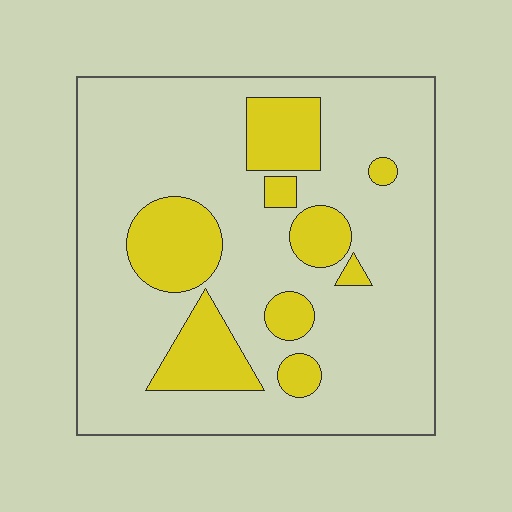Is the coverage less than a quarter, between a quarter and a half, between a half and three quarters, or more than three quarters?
Less than a quarter.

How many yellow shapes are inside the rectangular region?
9.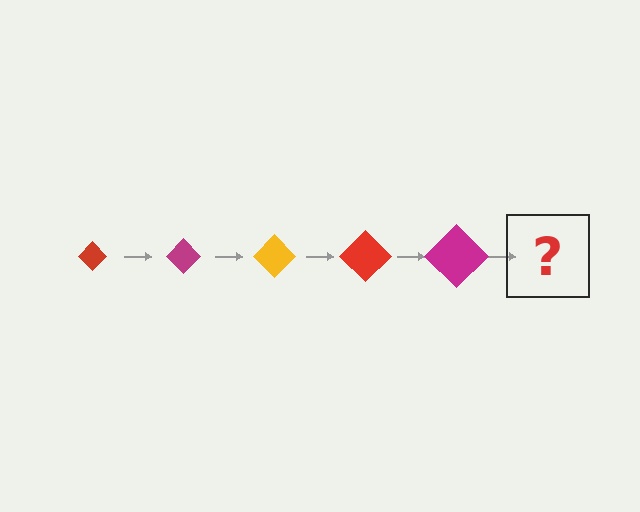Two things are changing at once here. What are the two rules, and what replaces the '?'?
The two rules are that the diamond grows larger each step and the color cycles through red, magenta, and yellow. The '?' should be a yellow diamond, larger than the previous one.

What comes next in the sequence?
The next element should be a yellow diamond, larger than the previous one.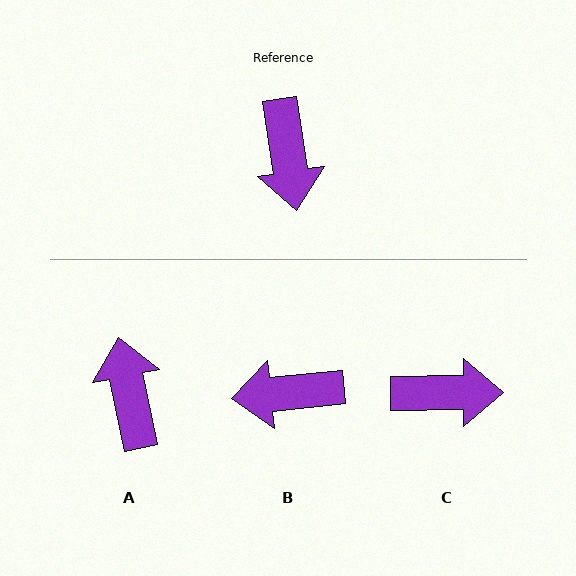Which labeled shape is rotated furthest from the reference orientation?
A, about 177 degrees away.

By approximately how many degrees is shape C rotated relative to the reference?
Approximately 82 degrees counter-clockwise.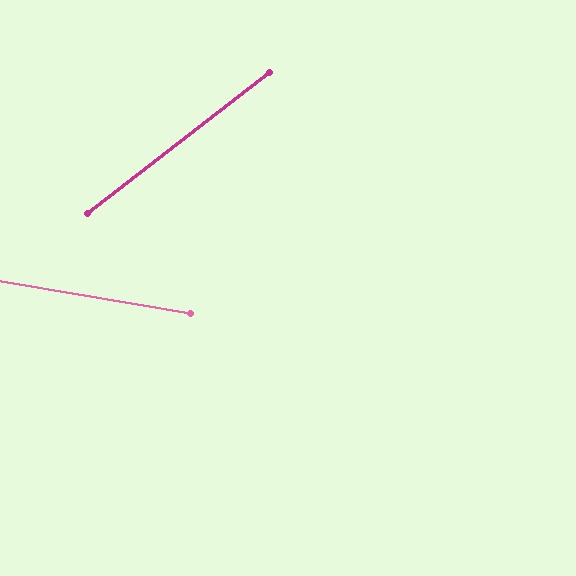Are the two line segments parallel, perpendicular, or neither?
Neither parallel nor perpendicular — they differ by about 47°.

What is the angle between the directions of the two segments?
Approximately 47 degrees.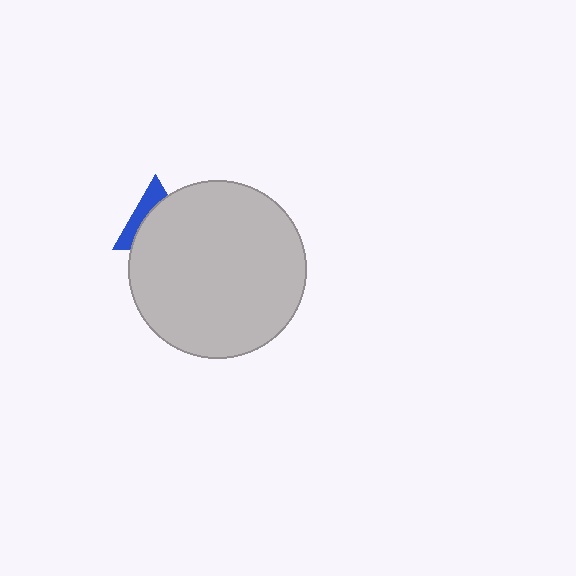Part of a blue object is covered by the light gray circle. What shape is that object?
It is a triangle.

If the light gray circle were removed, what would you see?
You would see the complete blue triangle.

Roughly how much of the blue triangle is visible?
A small part of it is visible (roughly 35%).